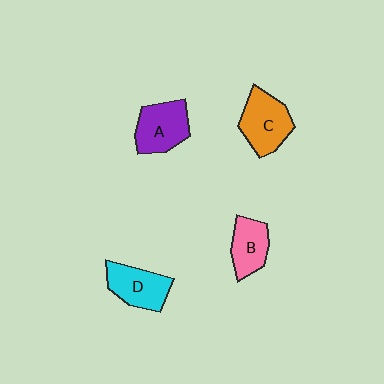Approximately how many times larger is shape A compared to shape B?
Approximately 1.3 times.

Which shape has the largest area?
Shape C (orange).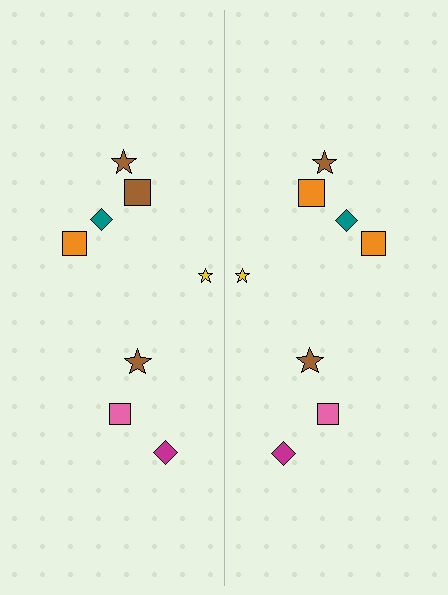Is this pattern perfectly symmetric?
No, the pattern is not perfectly symmetric. The orange square on the right side breaks the symmetry — its mirror counterpart is brown.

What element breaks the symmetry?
The orange square on the right side breaks the symmetry — its mirror counterpart is brown.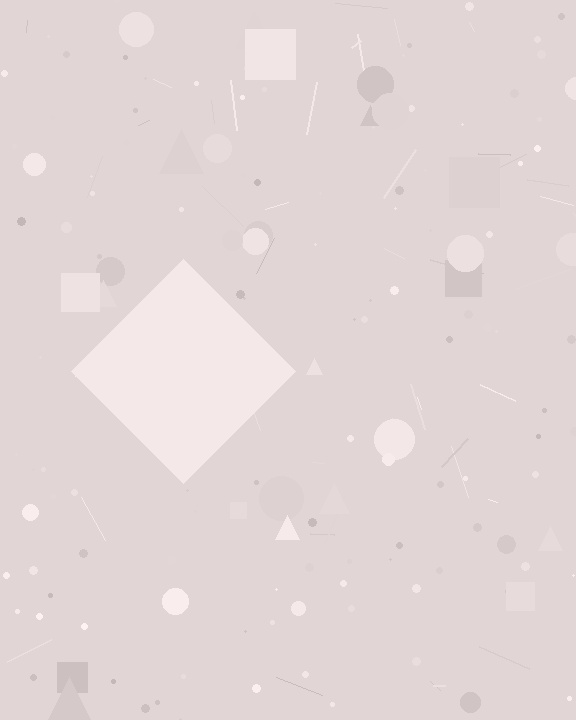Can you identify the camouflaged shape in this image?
The camouflaged shape is a diamond.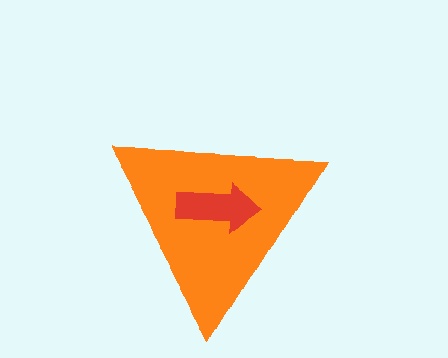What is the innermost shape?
The red arrow.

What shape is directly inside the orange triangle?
The red arrow.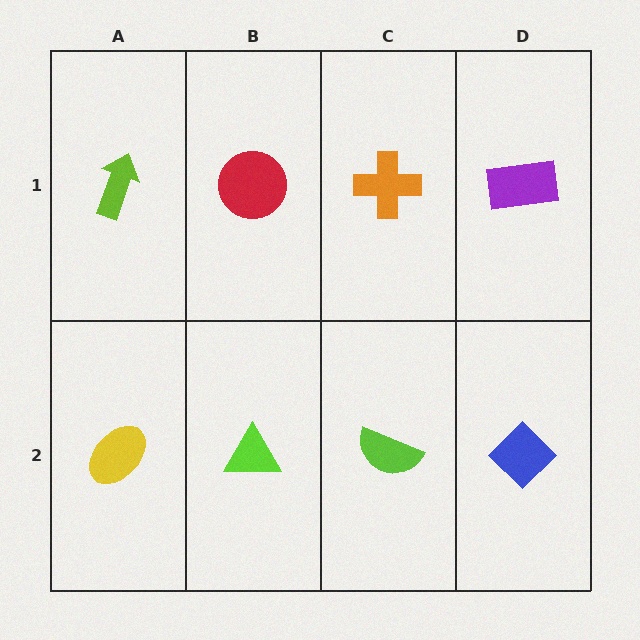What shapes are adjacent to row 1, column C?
A lime semicircle (row 2, column C), a red circle (row 1, column B), a purple rectangle (row 1, column D).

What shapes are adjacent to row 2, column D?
A purple rectangle (row 1, column D), a lime semicircle (row 2, column C).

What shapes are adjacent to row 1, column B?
A lime triangle (row 2, column B), a lime arrow (row 1, column A), an orange cross (row 1, column C).